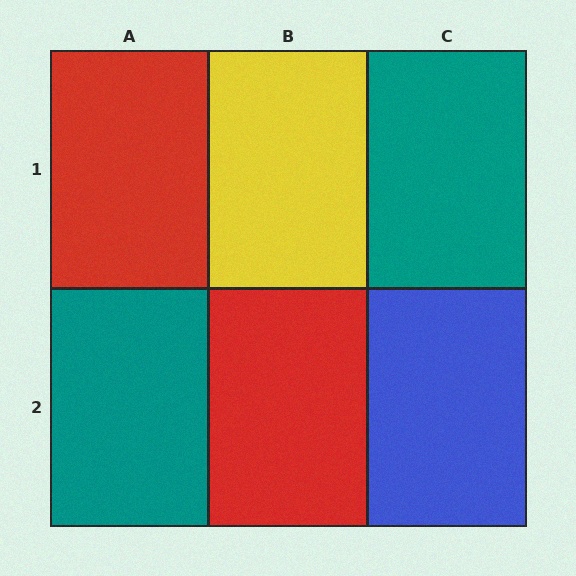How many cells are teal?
2 cells are teal.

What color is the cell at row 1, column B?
Yellow.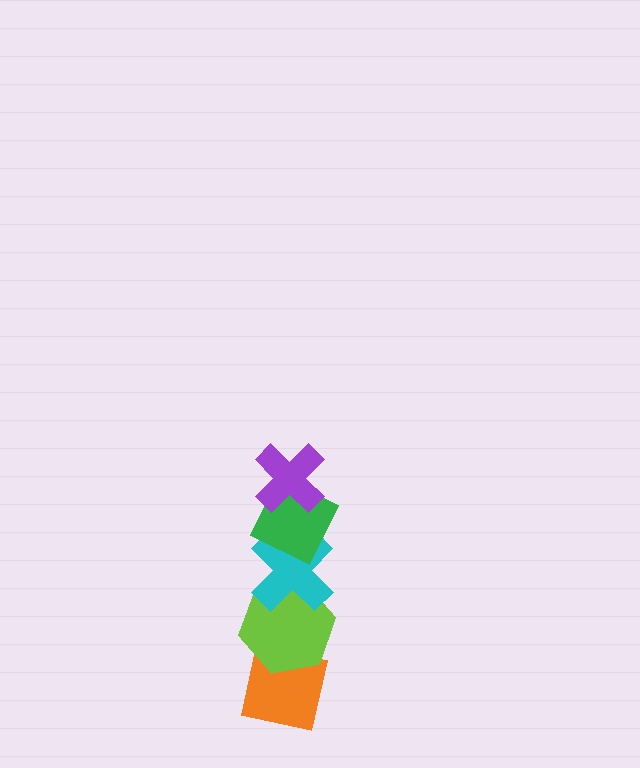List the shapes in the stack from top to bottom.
From top to bottom: the purple cross, the green diamond, the cyan cross, the lime hexagon, the orange square.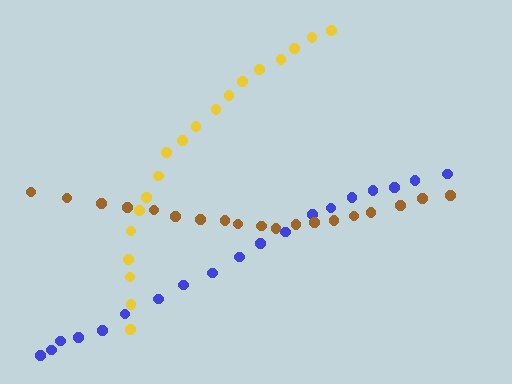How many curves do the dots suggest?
There are 3 distinct paths.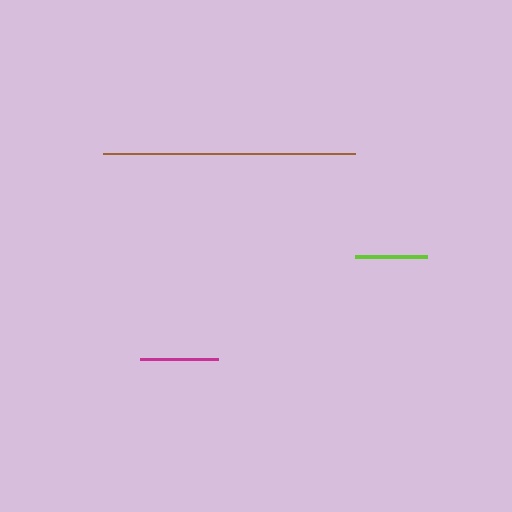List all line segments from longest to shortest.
From longest to shortest: brown, magenta, lime.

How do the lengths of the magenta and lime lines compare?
The magenta and lime lines are approximately the same length.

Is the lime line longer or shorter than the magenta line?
The magenta line is longer than the lime line.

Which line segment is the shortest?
The lime line is the shortest at approximately 72 pixels.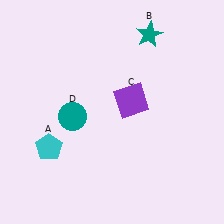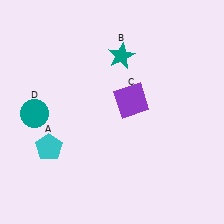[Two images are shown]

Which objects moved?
The objects that moved are: the teal star (B), the teal circle (D).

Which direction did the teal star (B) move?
The teal star (B) moved left.